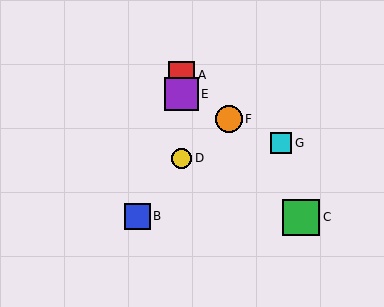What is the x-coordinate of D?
Object D is at x≈182.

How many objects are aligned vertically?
3 objects (A, D, E) are aligned vertically.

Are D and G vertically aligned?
No, D is at x≈182 and G is at x≈281.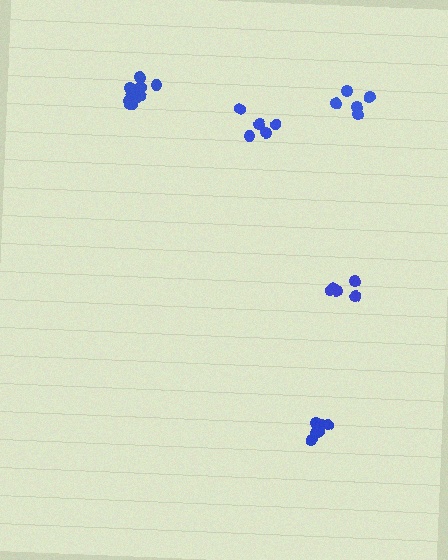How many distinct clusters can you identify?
There are 5 distinct clusters.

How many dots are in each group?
Group 1: 5 dots, Group 2: 5 dots, Group 3: 11 dots, Group 4: 6 dots, Group 5: 5 dots (32 total).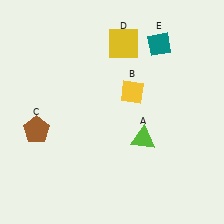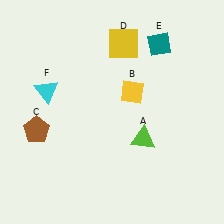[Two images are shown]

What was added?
A cyan triangle (F) was added in Image 2.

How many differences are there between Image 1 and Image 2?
There is 1 difference between the two images.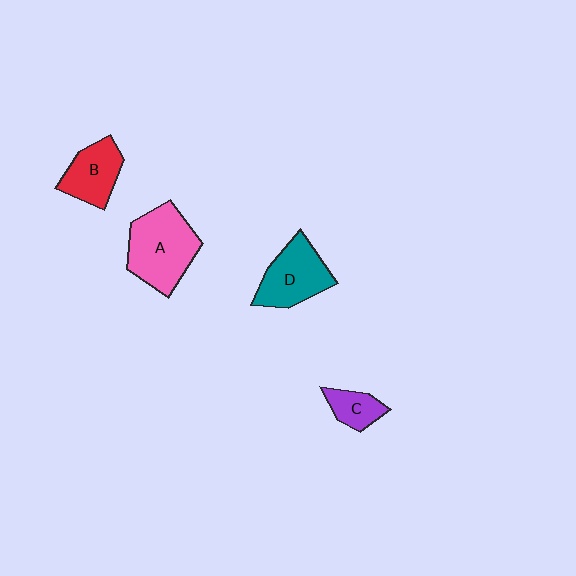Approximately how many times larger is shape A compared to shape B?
Approximately 1.6 times.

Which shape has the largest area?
Shape A (pink).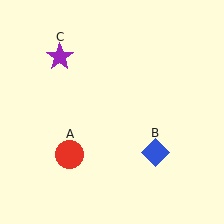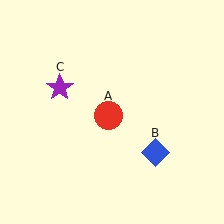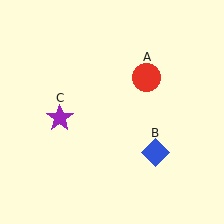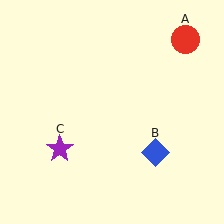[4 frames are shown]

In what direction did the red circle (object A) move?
The red circle (object A) moved up and to the right.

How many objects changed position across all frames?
2 objects changed position: red circle (object A), purple star (object C).